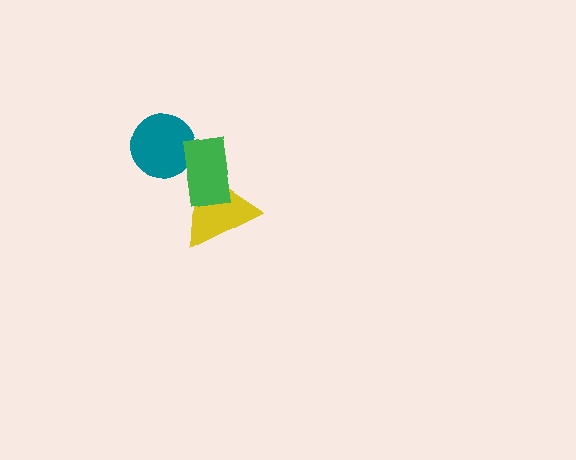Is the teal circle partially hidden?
Yes, it is partially covered by another shape.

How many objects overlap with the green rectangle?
2 objects overlap with the green rectangle.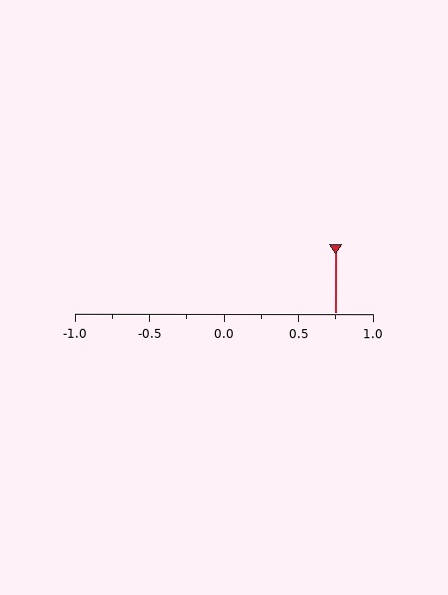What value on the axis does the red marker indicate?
The marker indicates approximately 0.75.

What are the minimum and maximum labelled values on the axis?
The axis runs from -1.0 to 1.0.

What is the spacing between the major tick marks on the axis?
The major ticks are spaced 0.5 apart.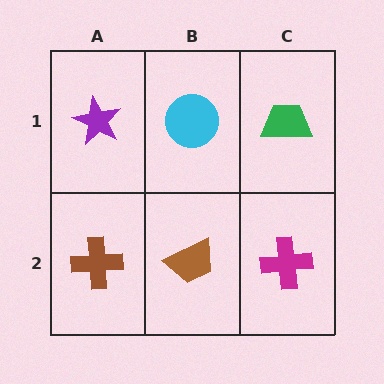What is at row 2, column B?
A brown trapezoid.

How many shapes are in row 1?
3 shapes.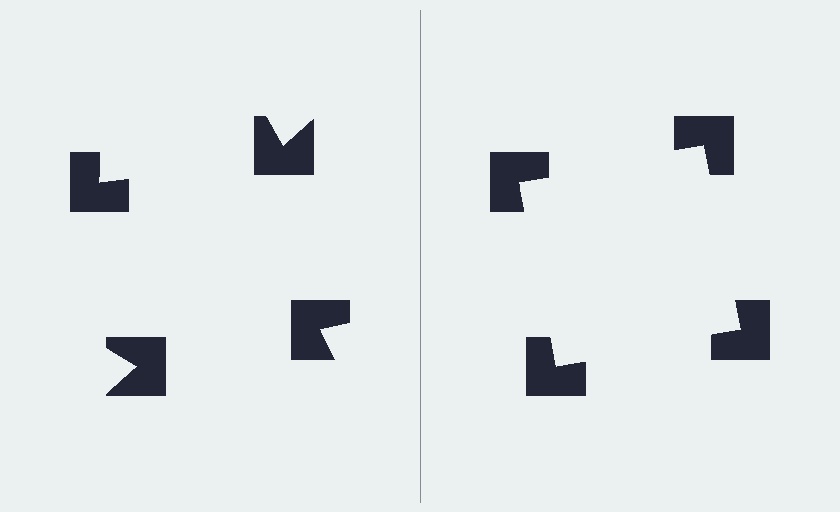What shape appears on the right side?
An illusory square.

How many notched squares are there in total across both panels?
8 — 4 on each side.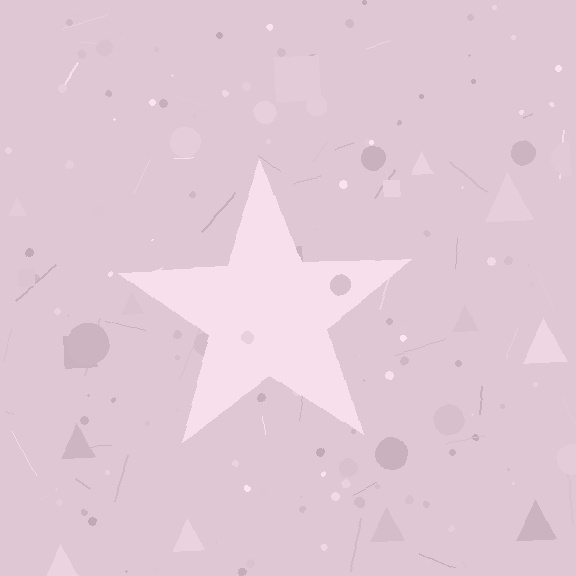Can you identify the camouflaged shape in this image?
The camouflaged shape is a star.